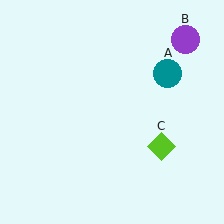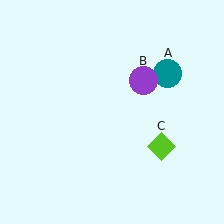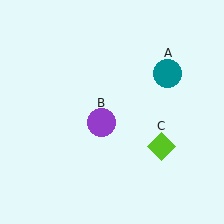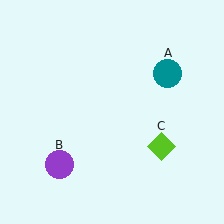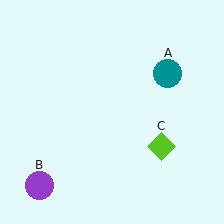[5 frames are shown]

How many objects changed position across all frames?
1 object changed position: purple circle (object B).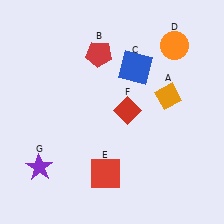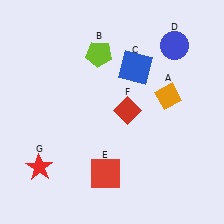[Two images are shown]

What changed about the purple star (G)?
In Image 1, G is purple. In Image 2, it changed to red.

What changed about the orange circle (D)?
In Image 1, D is orange. In Image 2, it changed to blue.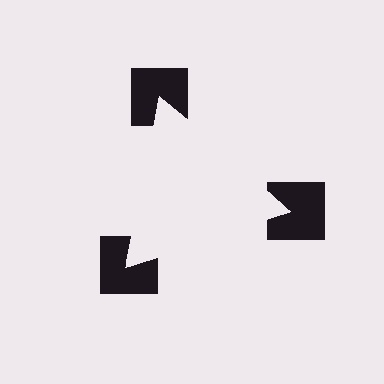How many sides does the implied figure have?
3 sides.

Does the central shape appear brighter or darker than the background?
It typically appears slightly brighter than the background, even though no actual brightness change is drawn.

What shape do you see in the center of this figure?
An illusory triangle — its edges are inferred from the aligned wedge cuts in the notched squares, not physically drawn.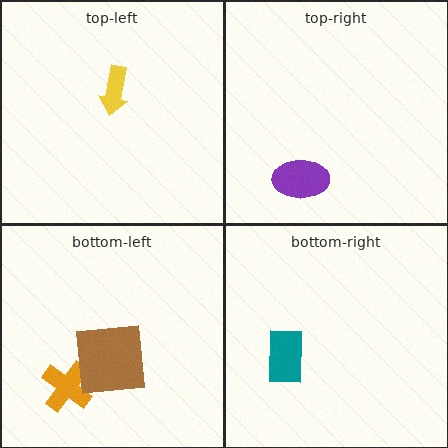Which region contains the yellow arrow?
The top-left region.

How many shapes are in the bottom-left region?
2.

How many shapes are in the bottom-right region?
1.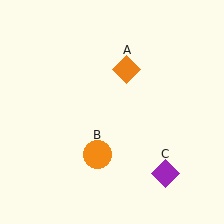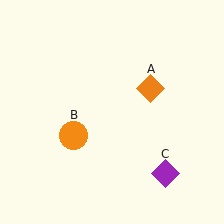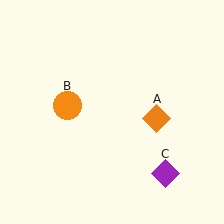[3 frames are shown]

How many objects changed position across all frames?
2 objects changed position: orange diamond (object A), orange circle (object B).